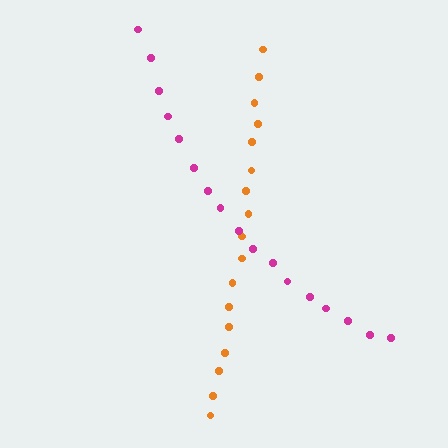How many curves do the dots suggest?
There are 2 distinct paths.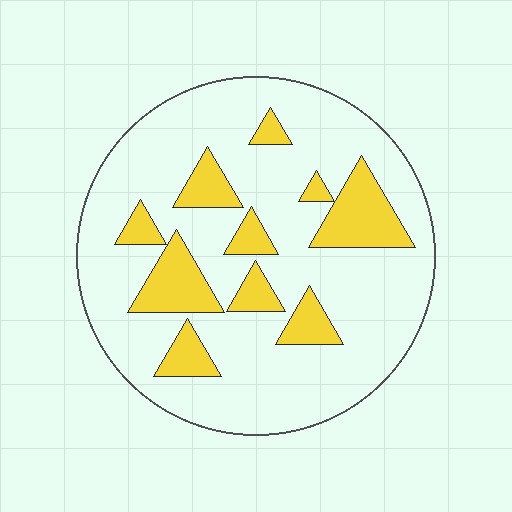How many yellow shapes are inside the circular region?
10.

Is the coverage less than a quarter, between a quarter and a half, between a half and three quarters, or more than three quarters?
Less than a quarter.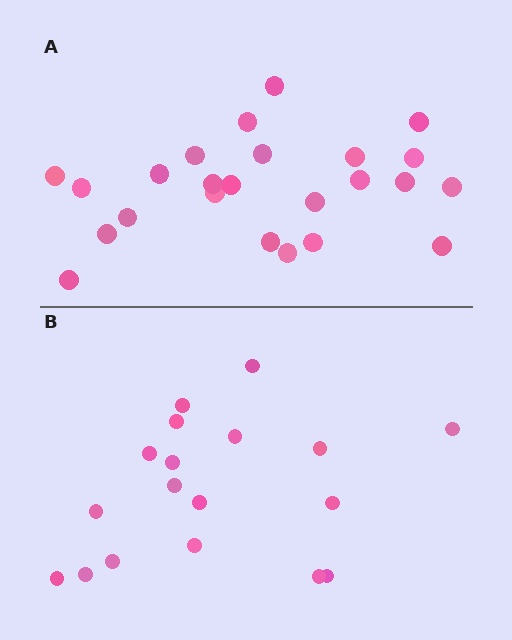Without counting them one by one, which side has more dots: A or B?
Region A (the top region) has more dots.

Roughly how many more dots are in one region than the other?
Region A has about 6 more dots than region B.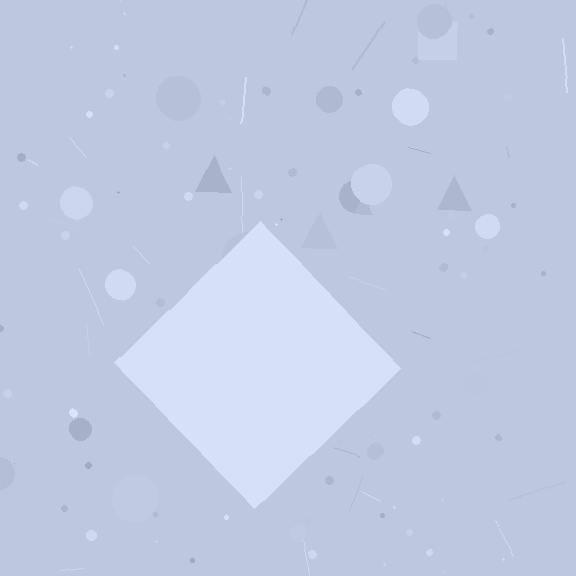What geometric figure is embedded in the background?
A diamond is embedded in the background.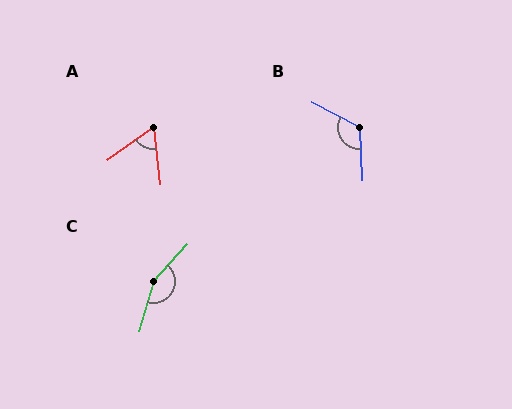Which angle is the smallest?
A, at approximately 61 degrees.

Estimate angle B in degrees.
Approximately 121 degrees.